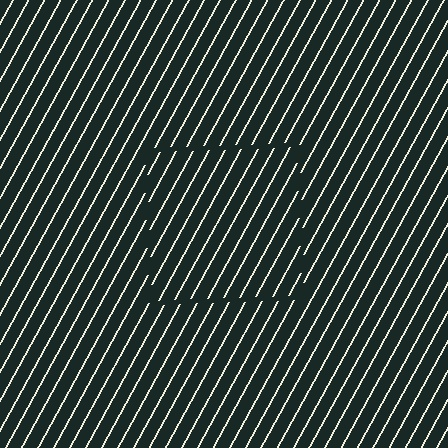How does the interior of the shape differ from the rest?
The interior of the shape contains the same grating, shifted by half a period — the contour is defined by the phase discontinuity where line-ends from the inner and outer gratings abut.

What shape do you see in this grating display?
An illusory square. The interior of the shape contains the same grating, shifted by half a period — the contour is defined by the phase discontinuity where line-ends from the inner and outer gratings abut.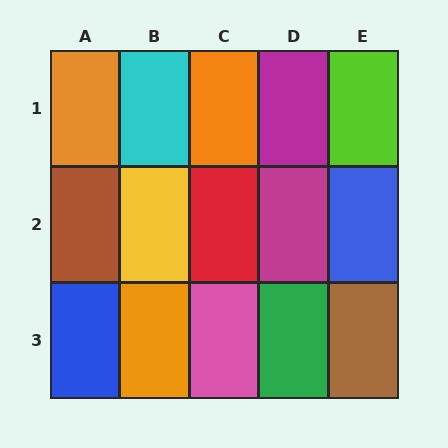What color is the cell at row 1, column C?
Orange.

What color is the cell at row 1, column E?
Lime.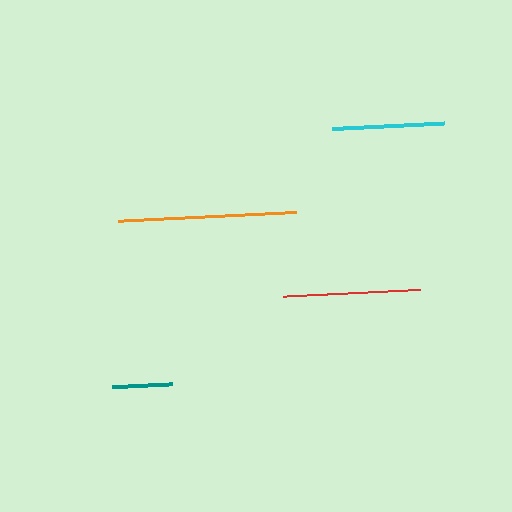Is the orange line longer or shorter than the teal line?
The orange line is longer than the teal line.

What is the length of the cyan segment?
The cyan segment is approximately 112 pixels long.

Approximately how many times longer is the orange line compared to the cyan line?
The orange line is approximately 1.6 times the length of the cyan line.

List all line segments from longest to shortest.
From longest to shortest: orange, red, cyan, teal.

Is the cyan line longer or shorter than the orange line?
The orange line is longer than the cyan line.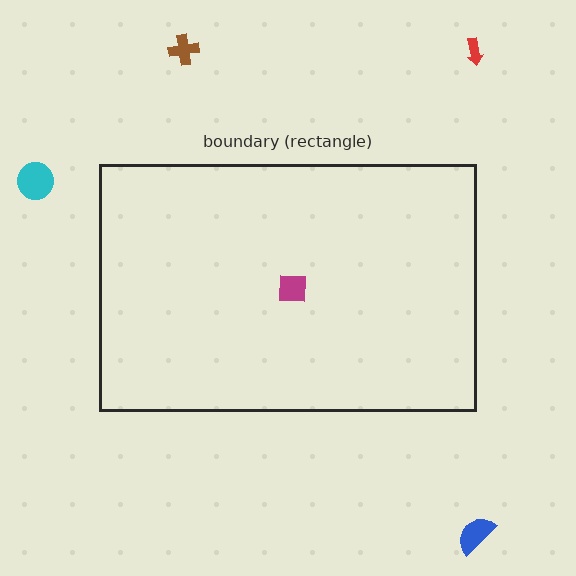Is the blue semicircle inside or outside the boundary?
Outside.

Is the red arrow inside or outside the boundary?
Outside.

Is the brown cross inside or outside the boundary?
Outside.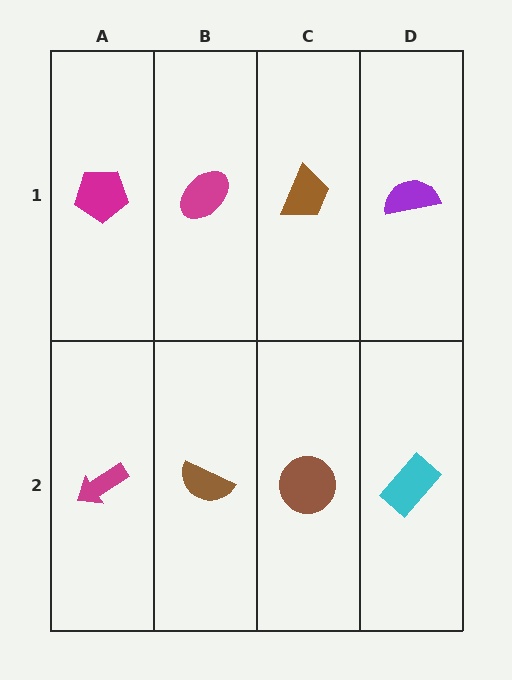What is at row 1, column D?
A purple semicircle.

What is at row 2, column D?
A cyan rectangle.